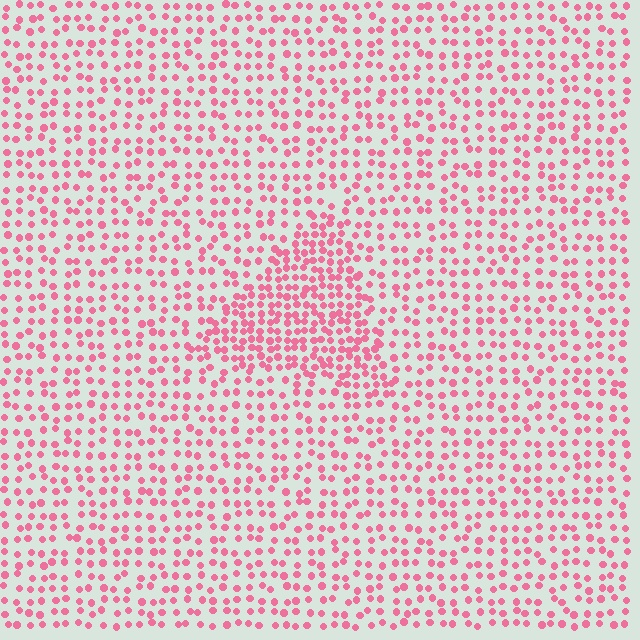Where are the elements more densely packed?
The elements are more densely packed inside the triangle boundary.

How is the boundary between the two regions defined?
The boundary is defined by a change in element density (approximately 1.9x ratio). All elements are the same color, size, and shape.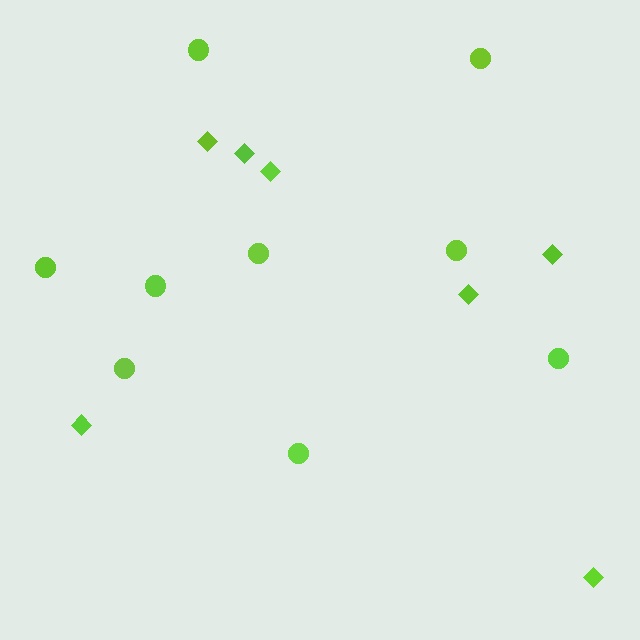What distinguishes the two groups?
There are 2 groups: one group of circles (9) and one group of diamonds (7).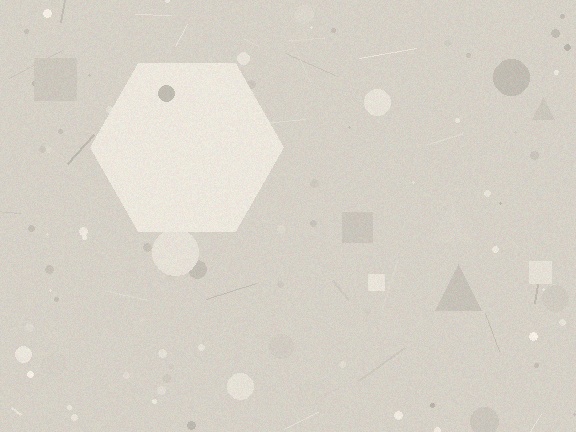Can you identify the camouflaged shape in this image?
The camouflaged shape is a hexagon.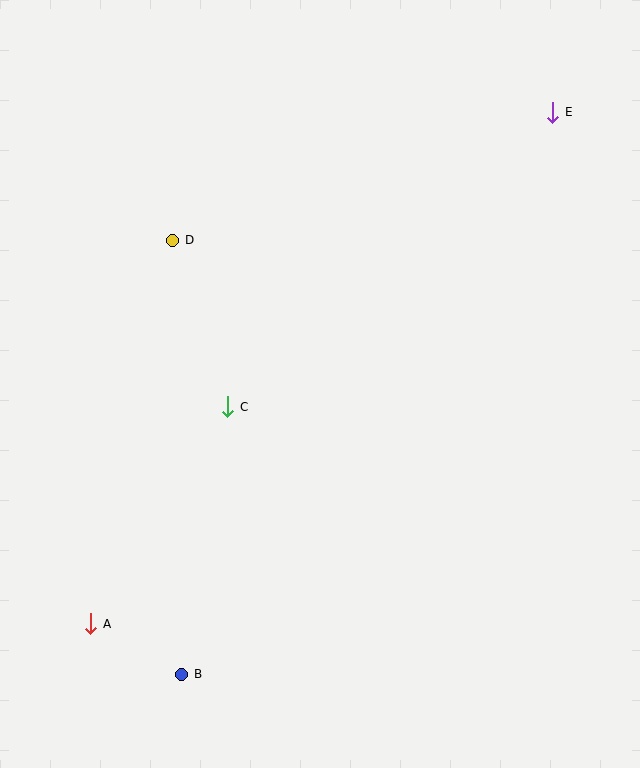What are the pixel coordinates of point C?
Point C is at (228, 407).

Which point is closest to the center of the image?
Point C at (228, 407) is closest to the center.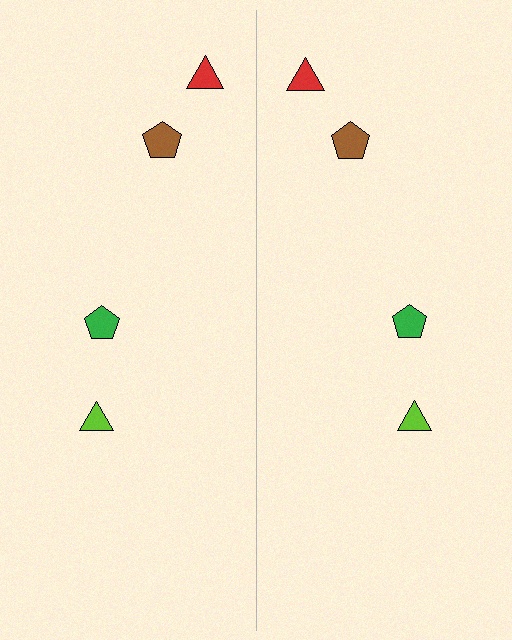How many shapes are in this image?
There are 8 shapes in this image.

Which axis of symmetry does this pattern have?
The pattern has a vertical axis of symmetry running through the center of the image.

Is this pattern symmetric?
Yes, this pattern has bilateral (reflection) symmetry.